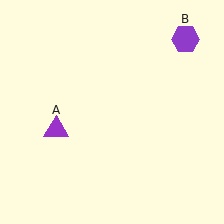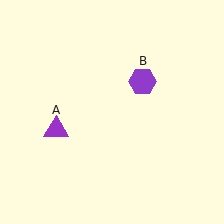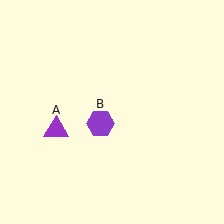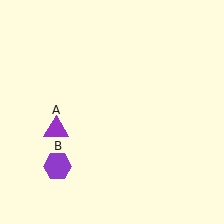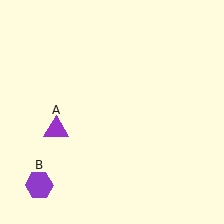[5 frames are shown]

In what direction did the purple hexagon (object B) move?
The purple hexagon (object B) moved down and to the left.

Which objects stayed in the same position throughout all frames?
Purple triangle (object A) remained stationary.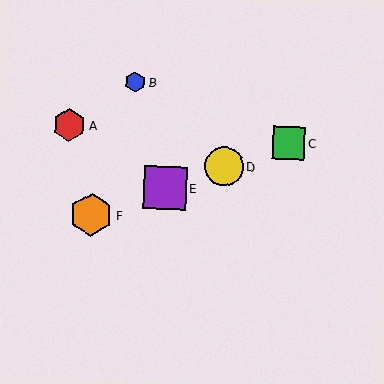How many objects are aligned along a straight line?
4 objects (C, D, E, F) are aligned along a straight line.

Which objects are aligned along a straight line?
Objects C, D, E, F are aligned along a straight line.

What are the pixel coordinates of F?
Object F is at (91, 215).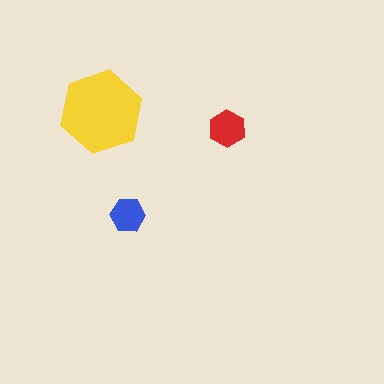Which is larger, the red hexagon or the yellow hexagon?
The yellow one.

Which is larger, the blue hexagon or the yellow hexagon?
The yellow one.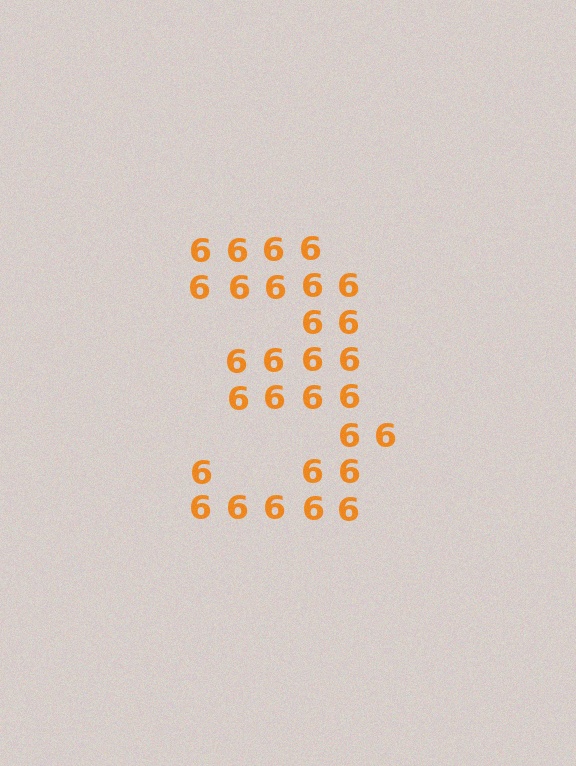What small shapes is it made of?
It is made of small digit 6's.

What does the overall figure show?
The overall figure shows the digit 3.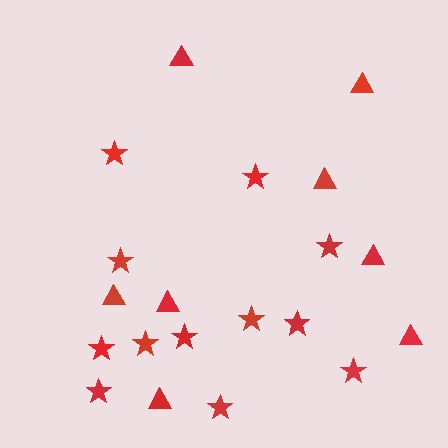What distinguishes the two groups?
There are 2 groups: one group of triangles (8) and one group of stars (12).